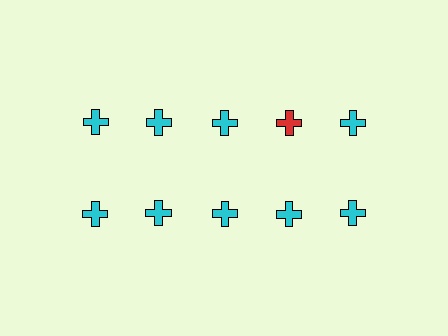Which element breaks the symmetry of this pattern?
The red cross in the top row, second from right column breaks the symmetry. All other shapes are cyan crosses.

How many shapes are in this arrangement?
There are 10 shapes arranged in a grid pattern.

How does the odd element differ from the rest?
It has a different color: red instead of cyan.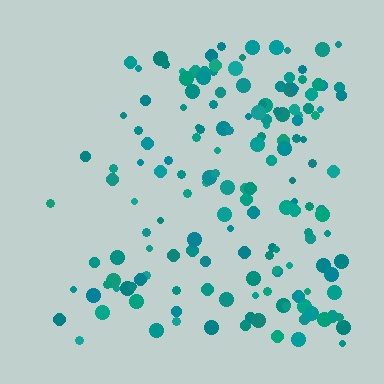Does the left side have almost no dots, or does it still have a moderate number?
Still a moderate number, just noticeably fewer than the right.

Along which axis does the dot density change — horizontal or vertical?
Horizontal.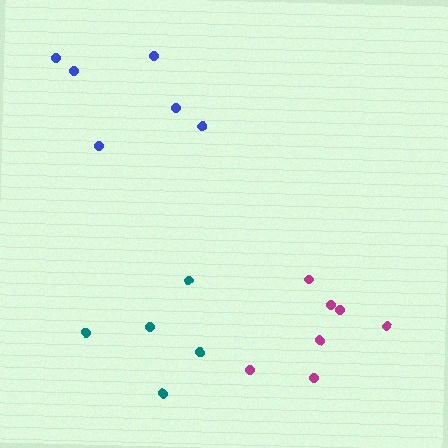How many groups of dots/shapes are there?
There are 3 groups.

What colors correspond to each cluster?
The clusters are colored: blue, teal, magenta.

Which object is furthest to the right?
The magenta cluster is rightmost.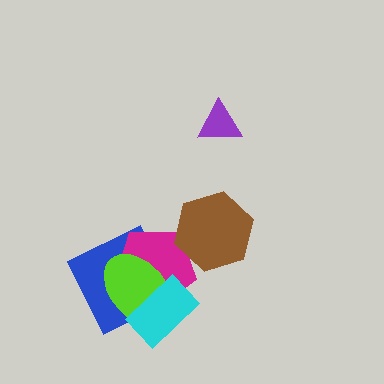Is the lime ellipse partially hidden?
Yes, it is partially covered by another shape.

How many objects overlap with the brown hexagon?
1 object overlaps with the brown hexagon.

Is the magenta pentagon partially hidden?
Yes, it is partially covered by another shape.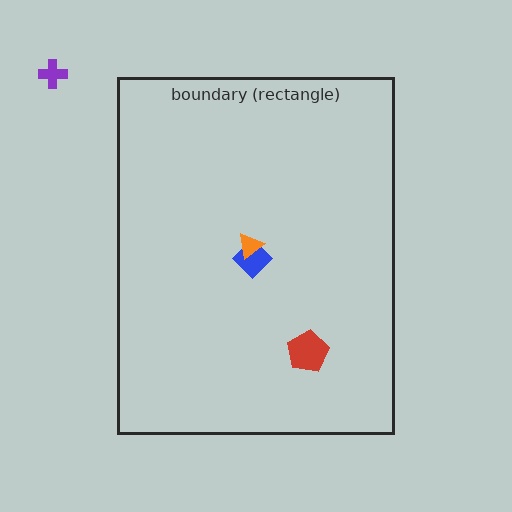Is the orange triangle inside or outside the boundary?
Inside.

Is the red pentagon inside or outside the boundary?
Inside.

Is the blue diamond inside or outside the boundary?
Inside.